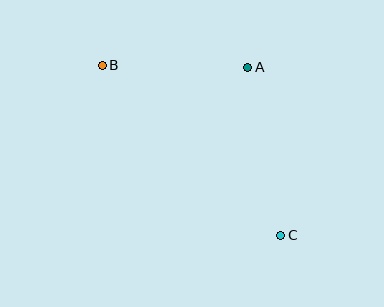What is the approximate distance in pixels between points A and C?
The distance between A and C is approximately 171 pixels.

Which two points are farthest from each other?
Points B and C are farthest from each other.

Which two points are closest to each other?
Points A and B are closest to each other.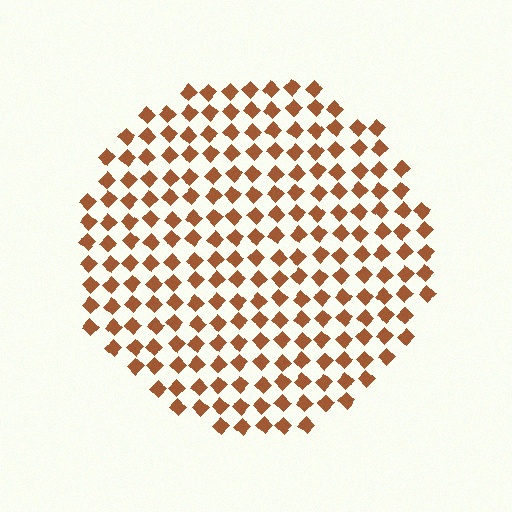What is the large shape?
The large shape is a circle.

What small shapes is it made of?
It is made of small diamonds.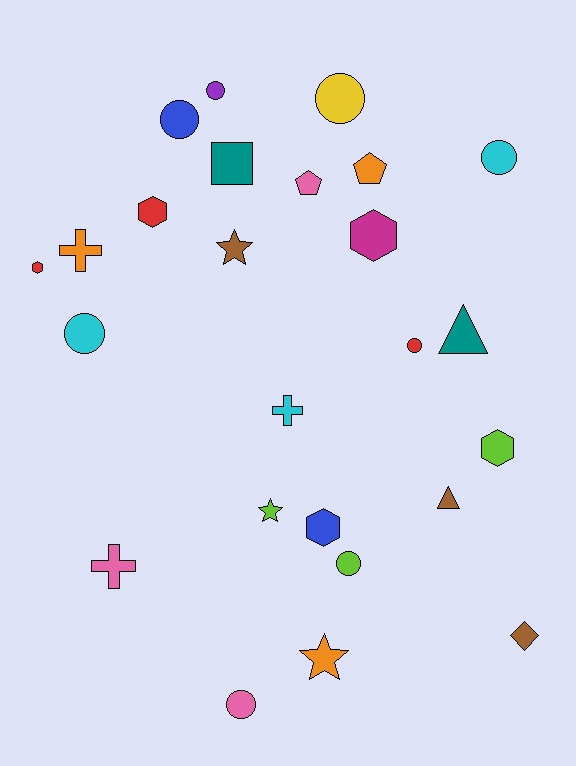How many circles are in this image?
There are 8 circles.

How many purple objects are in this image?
There is 1 purple object.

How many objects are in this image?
There are 25 objects.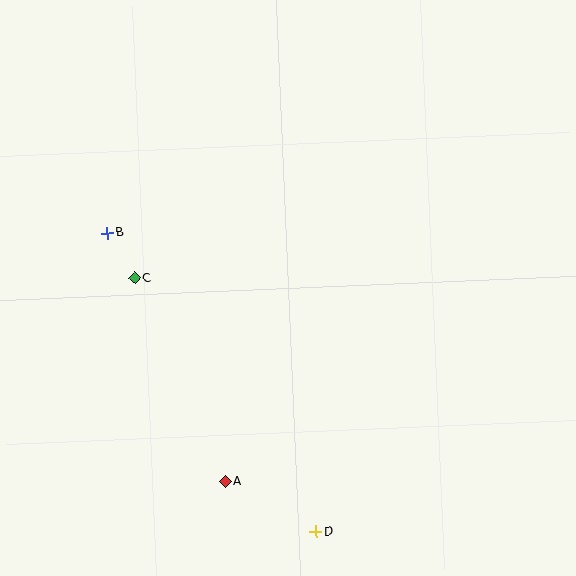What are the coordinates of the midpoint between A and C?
The midpoint between A and C is at (180, 380).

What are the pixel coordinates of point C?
Point C is at (135, 278).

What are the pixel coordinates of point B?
Point B is at (107, 233).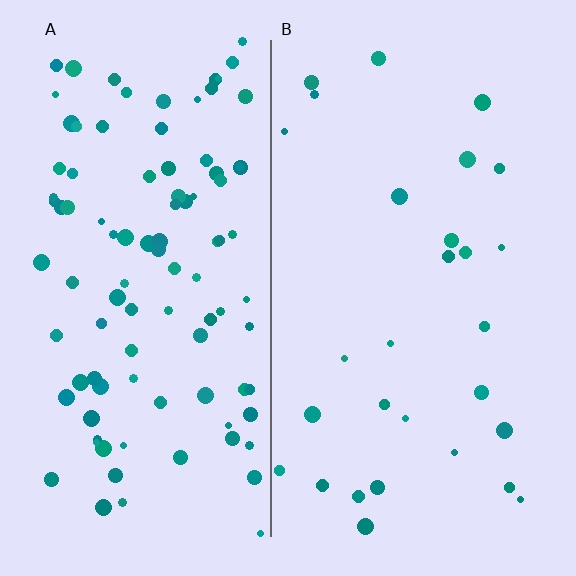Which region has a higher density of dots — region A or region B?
A (the left).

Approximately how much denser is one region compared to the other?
Approximately 3.5× — region A over region B.